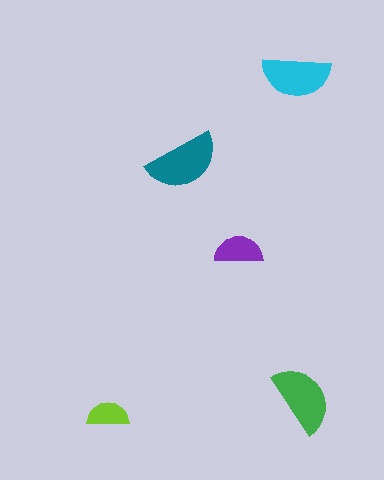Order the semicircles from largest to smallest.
the teal one, the green one, the cyan one, the purple one, the lime one.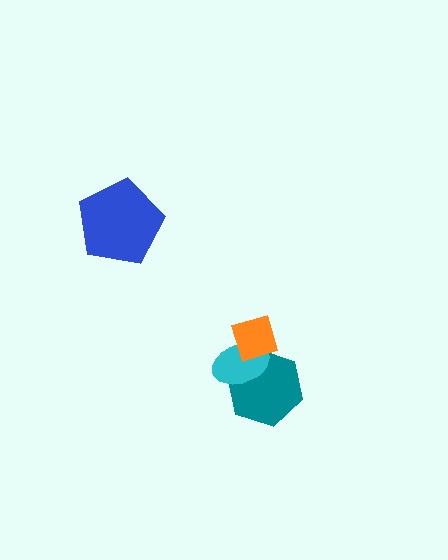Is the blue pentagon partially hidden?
No, no other shape covers it.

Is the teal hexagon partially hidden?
Yes, it is partially covered by another shape.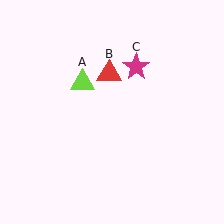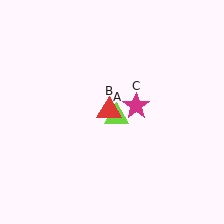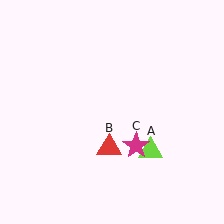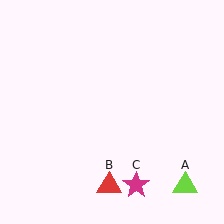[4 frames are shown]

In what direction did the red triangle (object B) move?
The red triangle (object B) moved down.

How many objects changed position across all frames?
3 objects changed position: lime triangle (object A), red triangle (object B), magenta star (object C).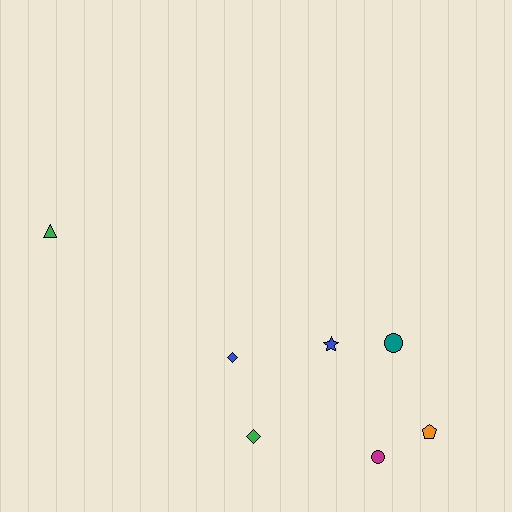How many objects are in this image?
There are 7 objects.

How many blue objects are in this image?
There are 2 blue objects.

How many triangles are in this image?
There is 1 triangle.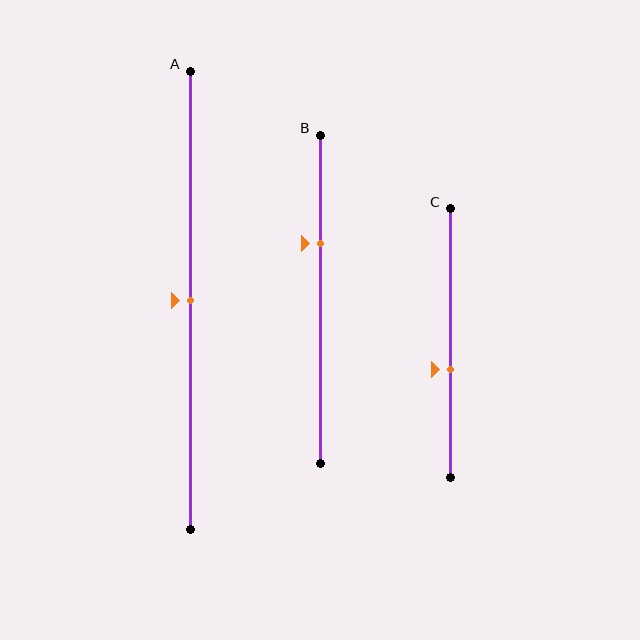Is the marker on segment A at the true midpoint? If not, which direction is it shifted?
Yes, the marker on segment A is at the true midpoint.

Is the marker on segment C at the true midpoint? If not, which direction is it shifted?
No, the marker on segment C is shifted downward by about 10% of the segment length.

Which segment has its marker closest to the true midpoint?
Segment A has its marker closest to the true midpoint.